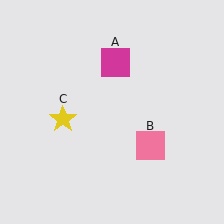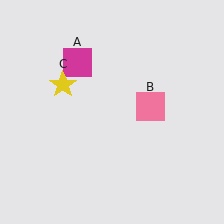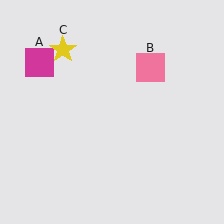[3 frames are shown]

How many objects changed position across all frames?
3 objects changed position: magenta square (object A), pink square (object B), yellow star (object C).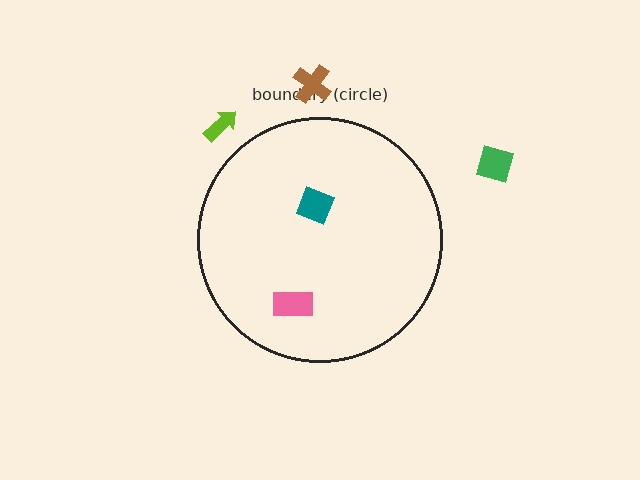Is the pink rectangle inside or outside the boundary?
Inside.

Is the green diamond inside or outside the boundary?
Outside.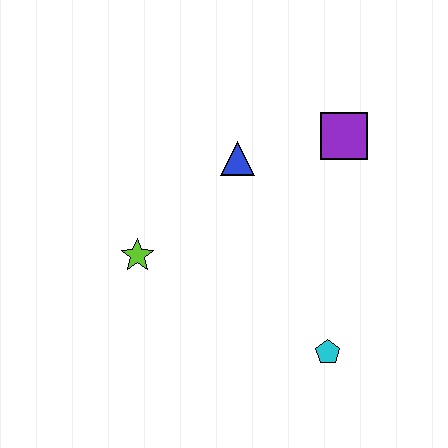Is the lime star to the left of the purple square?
Yes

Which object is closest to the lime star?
The blue triangle is closest to the lime star.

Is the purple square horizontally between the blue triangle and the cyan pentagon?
No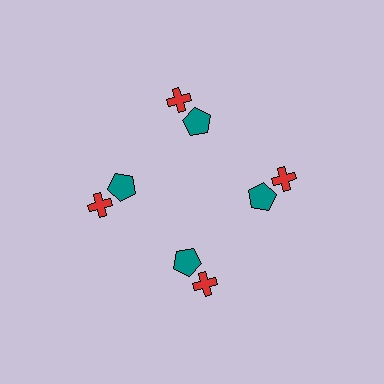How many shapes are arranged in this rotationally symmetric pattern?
There are 8 shapes, arranged in 4 groups of 2.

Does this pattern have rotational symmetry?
Yes, this pattern has 4-fold rotational symmetry. It looks the same after rotating 90 degrees around the center.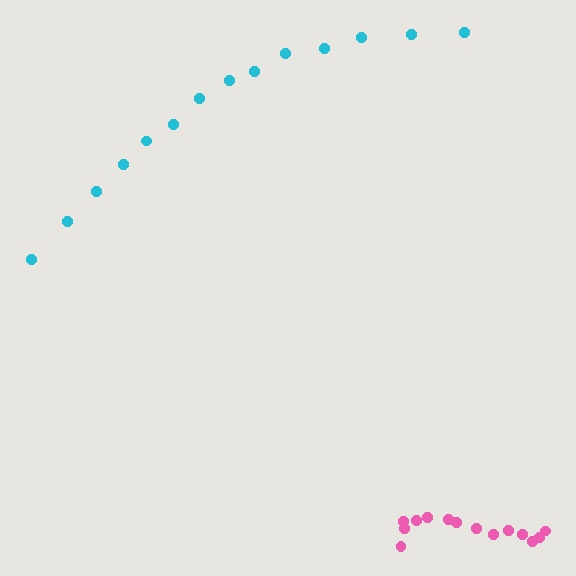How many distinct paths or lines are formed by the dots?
There are 2 distinct paths.